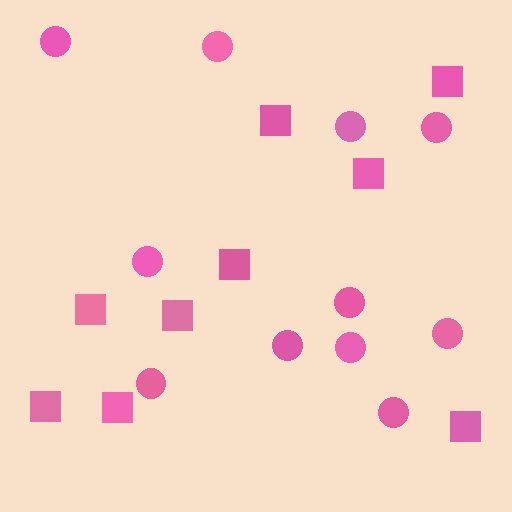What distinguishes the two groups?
There are 2 groups: one group of circles (11) and one group of squares (9).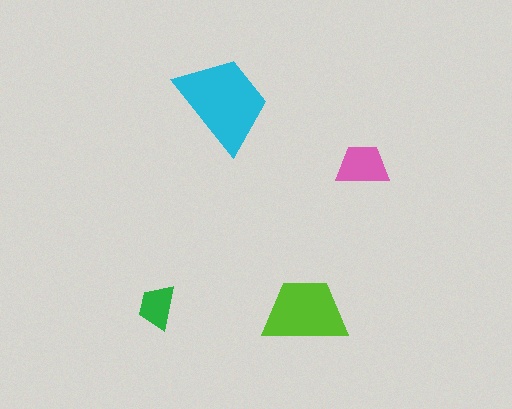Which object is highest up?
The cyan trapezoid is topmost.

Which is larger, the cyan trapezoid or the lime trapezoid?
The cyan one.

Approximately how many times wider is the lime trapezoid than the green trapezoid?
About 2 times wider.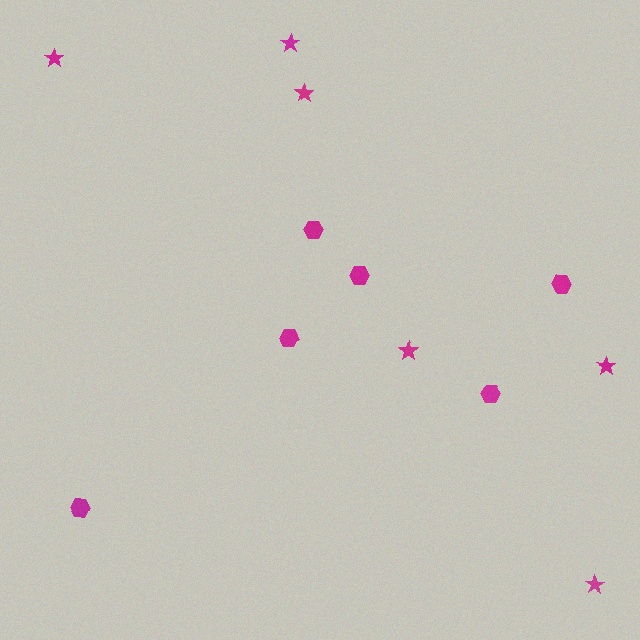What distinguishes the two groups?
There are 2 groups: one group of stars (6) and one group of hexagons (6).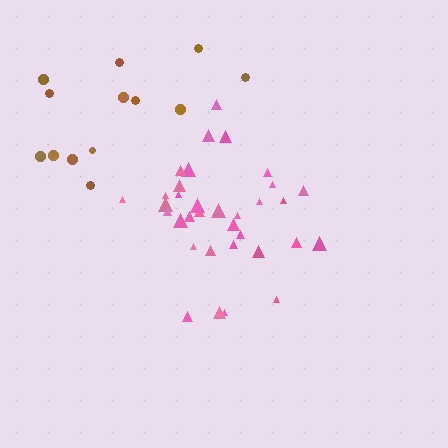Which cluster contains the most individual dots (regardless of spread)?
Pink (35).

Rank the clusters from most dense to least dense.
pink, brown.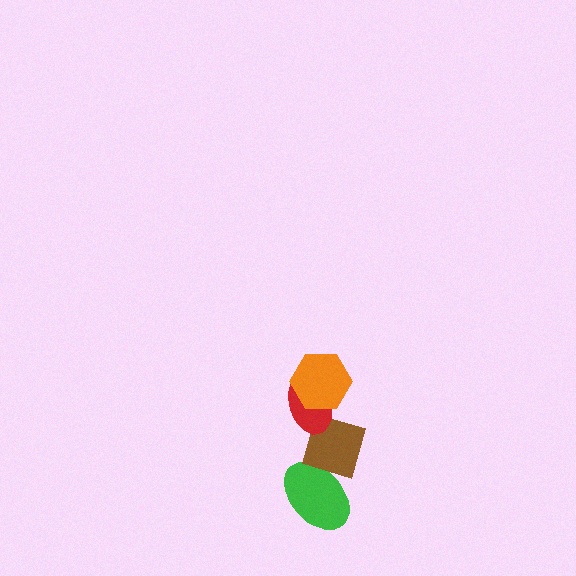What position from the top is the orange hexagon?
The orange hexagon is 1st from the top.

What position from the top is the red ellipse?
The red ellipse is 2nd from the top.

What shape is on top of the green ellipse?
The brown diamond is on top of the green ellipse.